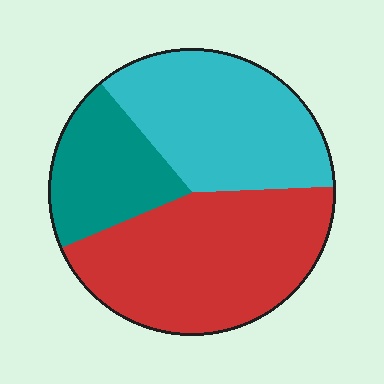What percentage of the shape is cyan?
Cyan takes up between a third and a half of the shape.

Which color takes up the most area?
Red, at roughly 45%.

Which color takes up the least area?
Teal, at roughly 20%.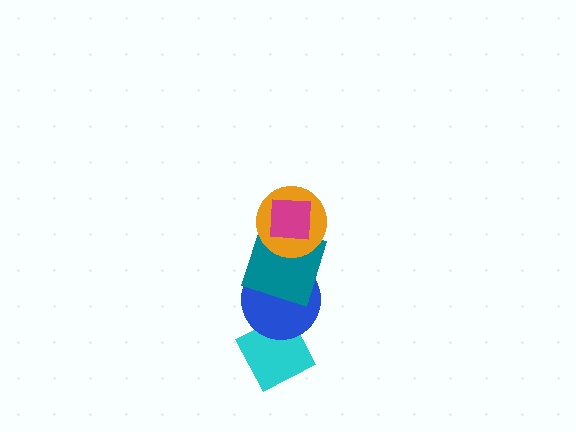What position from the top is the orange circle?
The orange circle is 2nd from the top.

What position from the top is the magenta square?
The magenta square is 1st from the top.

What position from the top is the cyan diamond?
The cyan diamond is 5th from the top.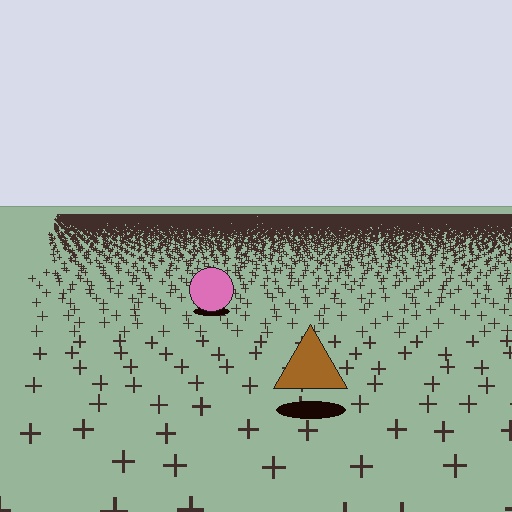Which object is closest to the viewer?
The brown triangle is closest. The texture marks near it are larger and more spread out.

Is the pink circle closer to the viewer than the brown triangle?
No. The brown triangle is closer — you can tell from the texture gradient: the ground texture is coarser near it.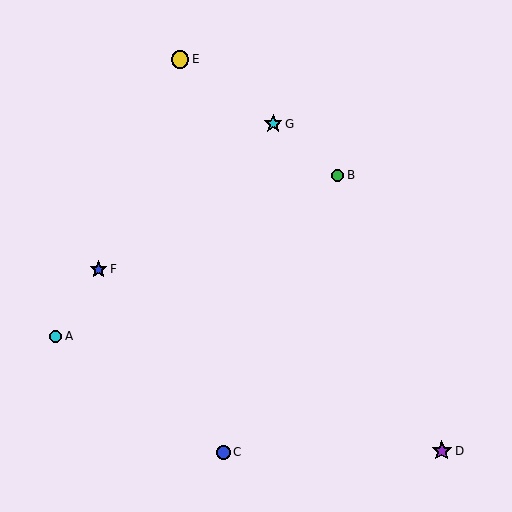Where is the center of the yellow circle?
The center of the yellow circle is at (180, 59).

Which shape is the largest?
The purple star (labeled D) is the largest.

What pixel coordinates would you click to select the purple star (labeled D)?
Click at (442, 451) to select the purple star D.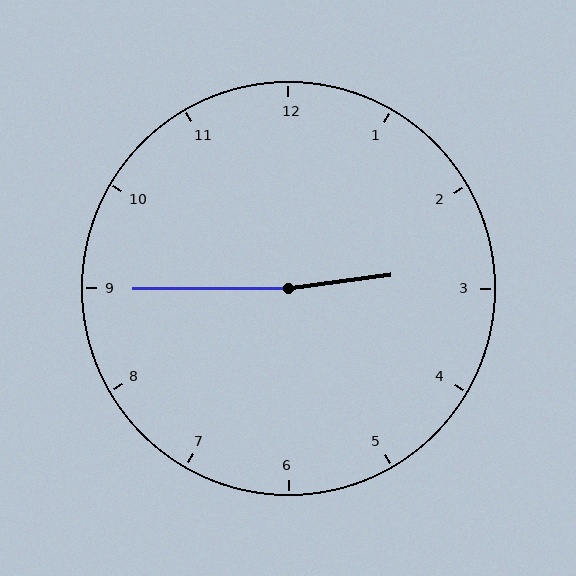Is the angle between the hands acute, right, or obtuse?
It is obtuse.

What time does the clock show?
2:45.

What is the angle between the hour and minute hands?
Approximately 172 degrees.